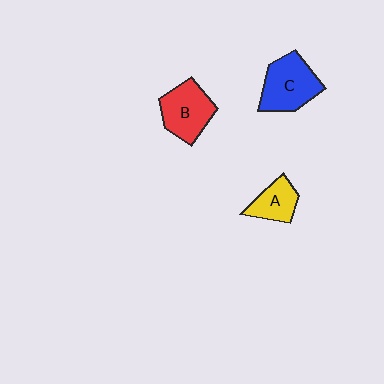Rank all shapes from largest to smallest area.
From largest to smallest: C (blue), B (red), A (yellow).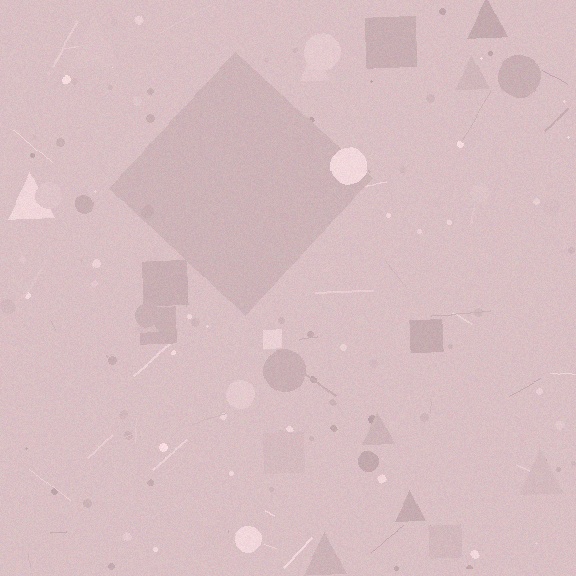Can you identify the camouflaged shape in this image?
The camouflaged shape is a diamond.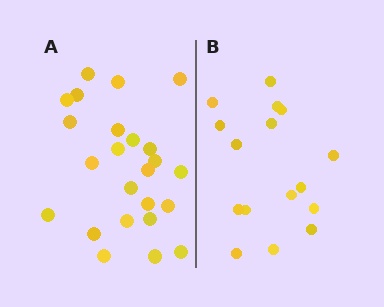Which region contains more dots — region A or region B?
Region A (the left region) has more dots.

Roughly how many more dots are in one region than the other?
Region A has roughly 8 or so more dots than region B.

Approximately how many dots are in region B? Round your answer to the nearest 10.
About 20 dots. (The exact count is 16, which rounds to 20.)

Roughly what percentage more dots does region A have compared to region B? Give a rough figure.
About 50% more.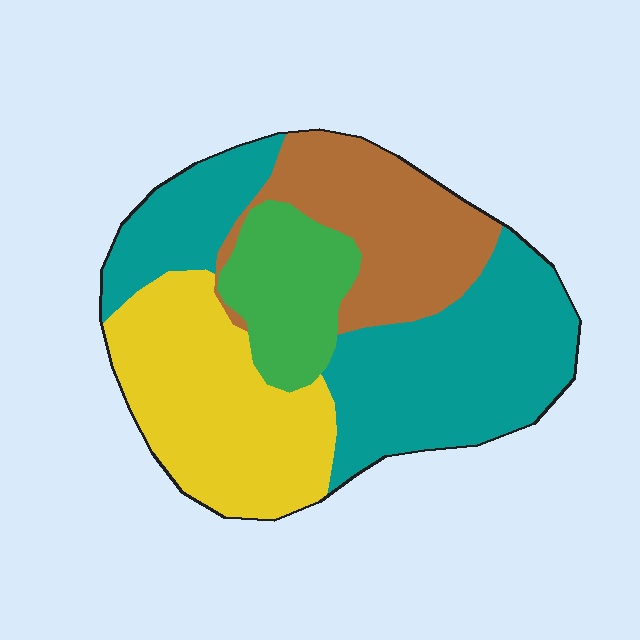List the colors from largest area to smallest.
From largest to smallest: teal, yellow, brown, green.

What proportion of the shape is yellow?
Yellow takes up between a quarter and a half of the shape.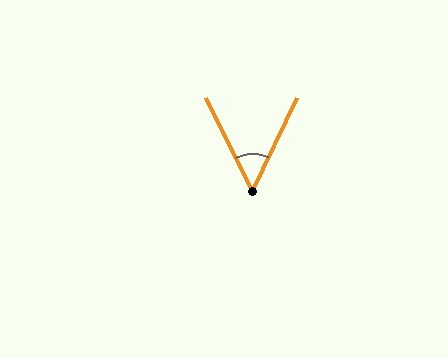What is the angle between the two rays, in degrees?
Approximately 52 degrees.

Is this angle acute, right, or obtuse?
It is acute.